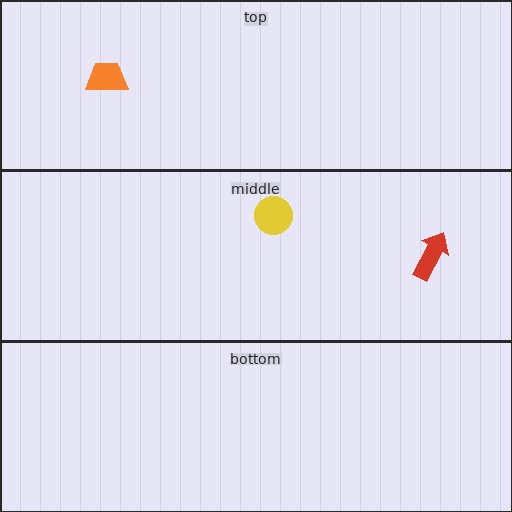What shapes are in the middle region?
The yellow circle, the red arrow.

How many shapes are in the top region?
1.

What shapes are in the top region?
The orange trapezoid.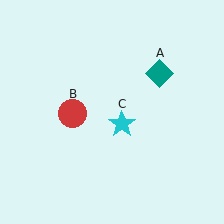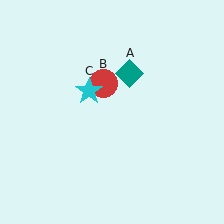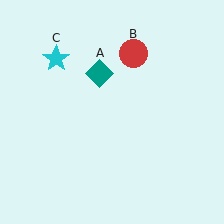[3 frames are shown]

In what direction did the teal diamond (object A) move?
The teal diamond (object A) moved left.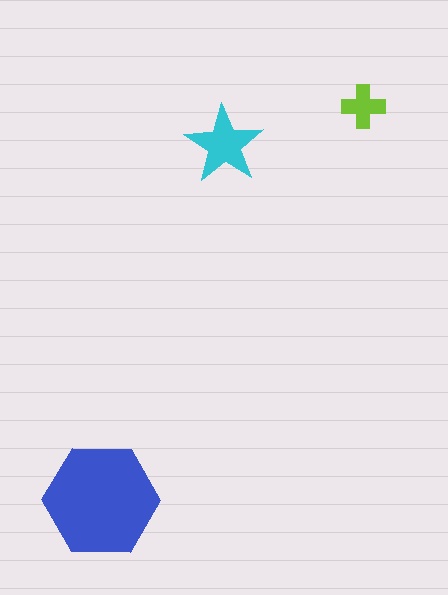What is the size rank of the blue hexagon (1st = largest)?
1st.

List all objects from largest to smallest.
The blue hexagon, the cyan star, the lime cross.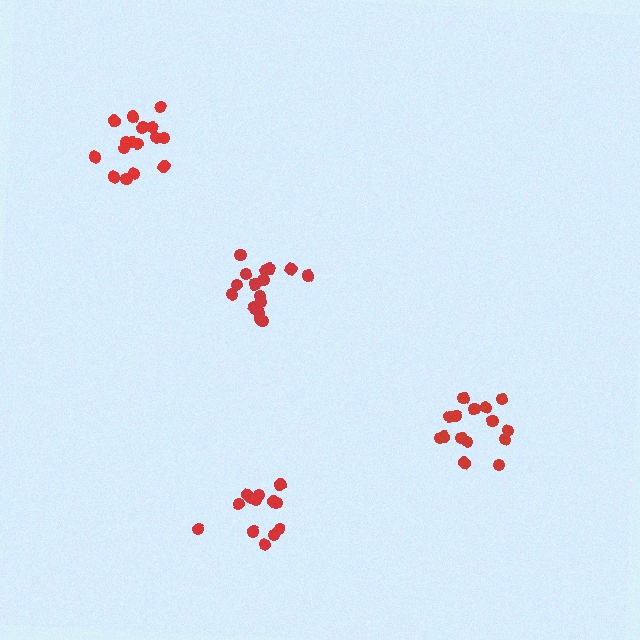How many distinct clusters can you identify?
There are 4 distinct clusters.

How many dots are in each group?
Group 1: 15 dots, Group 2: 16 dots, Group 3: 16 dots, Group 4: 13 dots (60 total).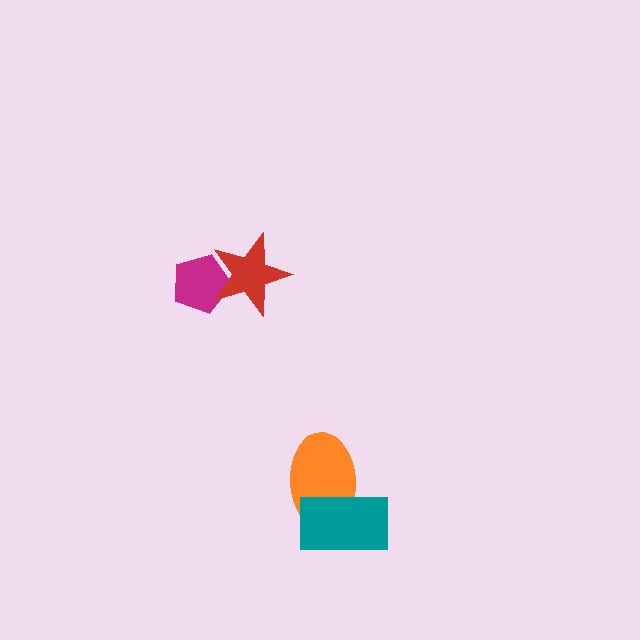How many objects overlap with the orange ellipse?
1 object overlaps with the orange ellipse.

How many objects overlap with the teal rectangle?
1 object overlaps with the teal rectangle.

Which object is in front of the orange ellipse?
The teal rectangle is in front of the orange ellipse.